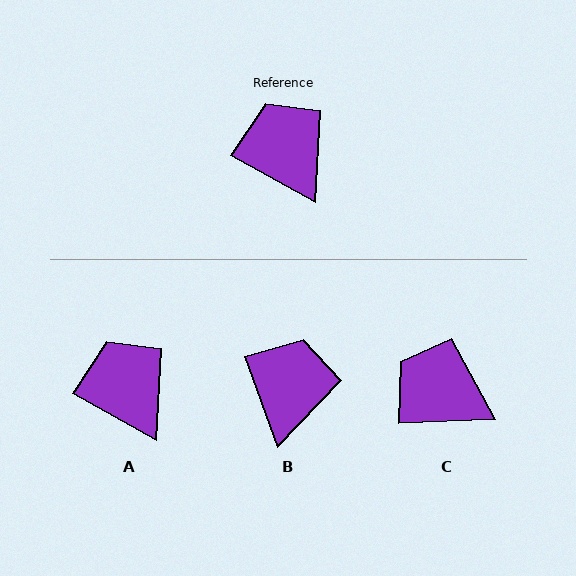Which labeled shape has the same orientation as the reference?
A.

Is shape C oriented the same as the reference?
No, it is off by about 31 degrees.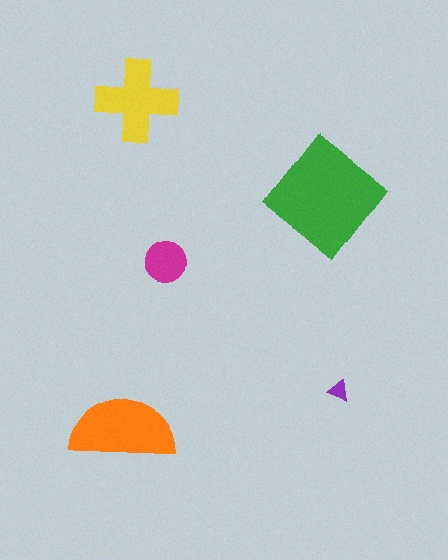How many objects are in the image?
There are 5 objects in the image.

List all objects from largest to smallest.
The green diamond, the orange semicircle, the yellow cross, the magenta circle, the purple triangle.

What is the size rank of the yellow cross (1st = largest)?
3rd.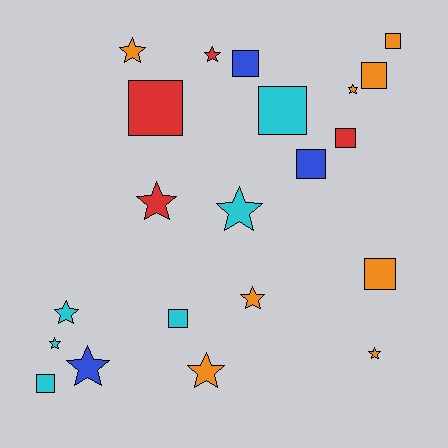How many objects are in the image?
There are 21 objects.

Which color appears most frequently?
Orange, with 8 objects.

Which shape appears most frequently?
Star, with 11 objects.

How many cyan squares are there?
There are 3 cyan squares.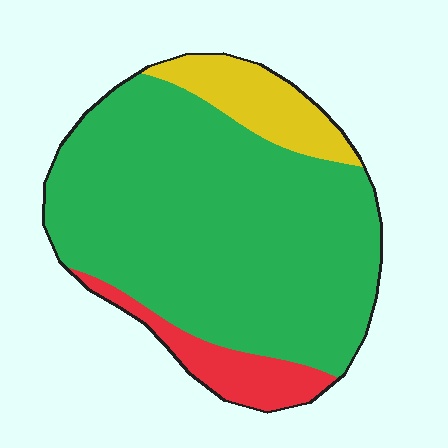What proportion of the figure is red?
Red takes up about one tenth (1/10) of the figure.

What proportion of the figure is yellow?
Yellow covers around 10% of the figure.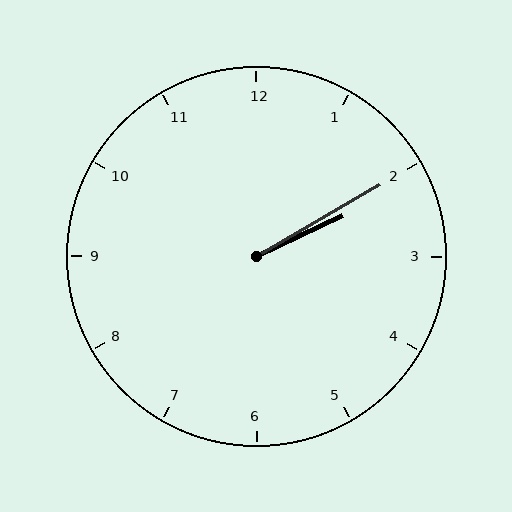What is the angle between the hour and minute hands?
Approximately 5 degrees.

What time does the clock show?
2:10.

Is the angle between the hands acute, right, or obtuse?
It is acute.